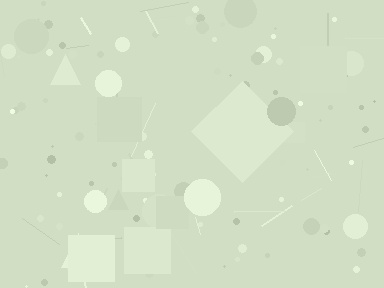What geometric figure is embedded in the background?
A diamond is embedded in the background.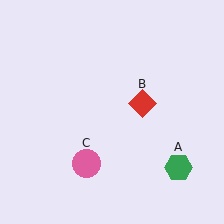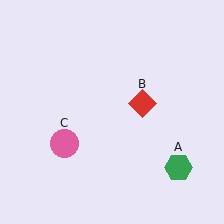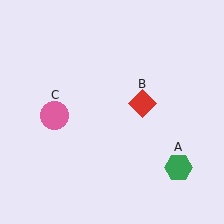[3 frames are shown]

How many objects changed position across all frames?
1 object changed position: pink circle (object C).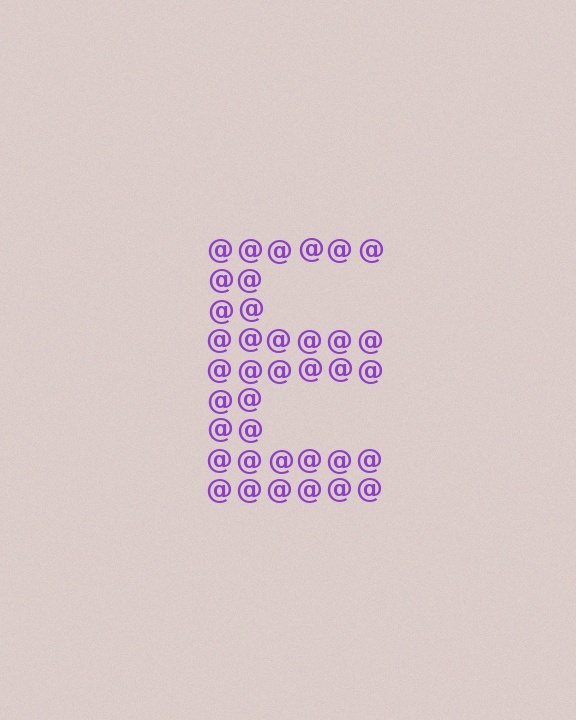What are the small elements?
The small elements are at signs.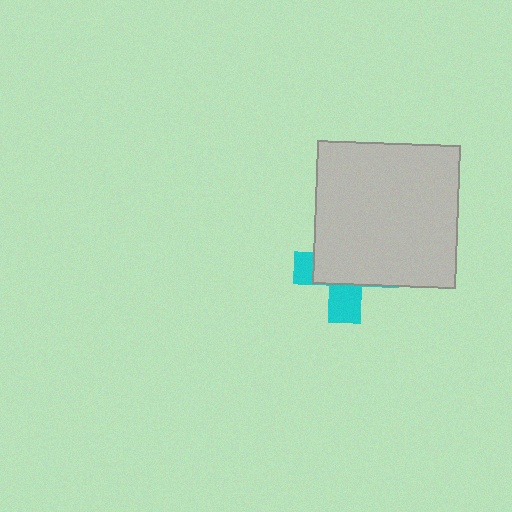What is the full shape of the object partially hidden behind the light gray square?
The partially hidden object is a cyan cross.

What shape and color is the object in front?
The object in front is a light gray square.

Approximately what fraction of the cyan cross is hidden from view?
Roughly 66% of the cyan cross is hidden behind the light gray square.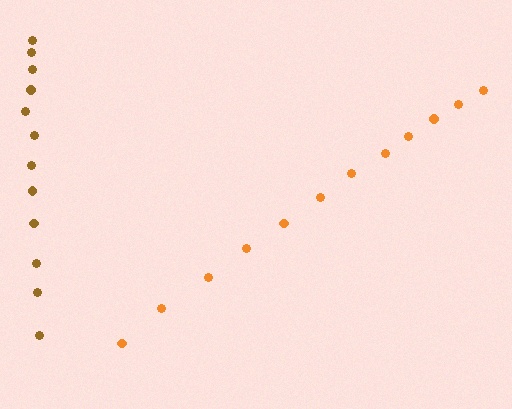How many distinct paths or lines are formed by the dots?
There are 2 distinct paths.